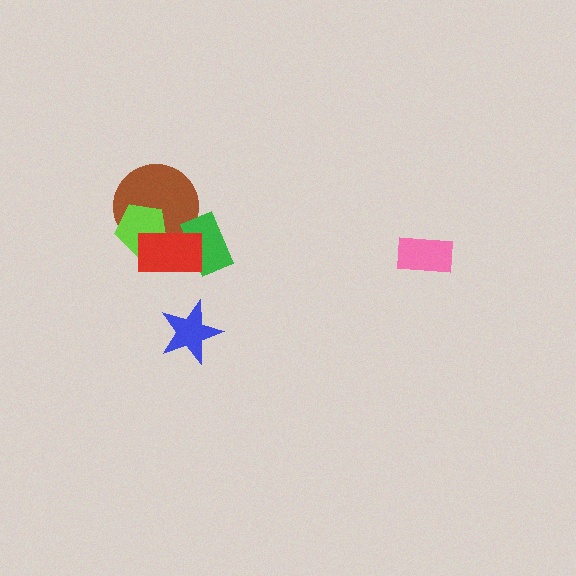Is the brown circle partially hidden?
Yes, it is partially covered by another shape.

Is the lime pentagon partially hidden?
Yes, it is partially covered by another shape.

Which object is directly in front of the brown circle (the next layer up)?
The lime pentagon is directly in front of the brown circle.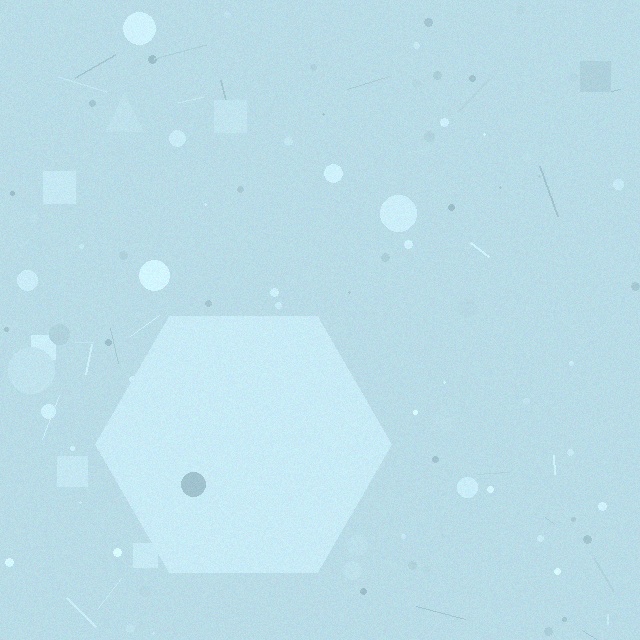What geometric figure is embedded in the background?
A hexagon is embedded in the background.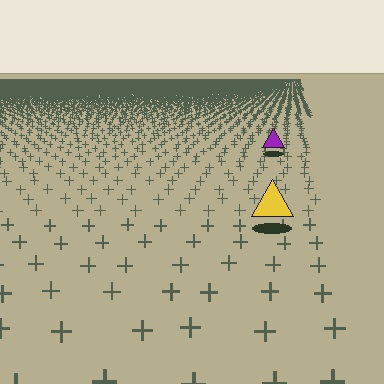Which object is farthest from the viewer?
The purple triangle is farthest from the viewer. It appears smaller and the ground texture around it is denser.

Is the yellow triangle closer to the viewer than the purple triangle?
Yes. The yellow triangle is closer — you can tell from the texture gradient: the ground texture is coarser near it.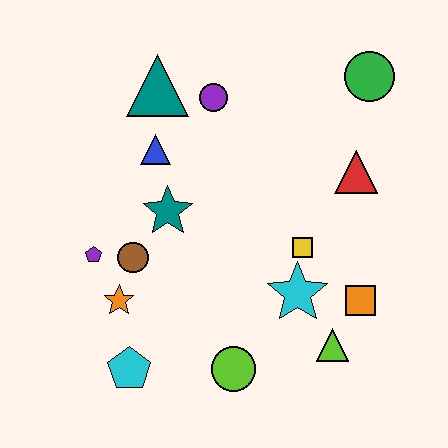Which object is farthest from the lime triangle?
The teal triangle is farthest from the lime triangle.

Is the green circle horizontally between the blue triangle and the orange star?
No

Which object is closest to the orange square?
The lime triangle is closest to the orange square.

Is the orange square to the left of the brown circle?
No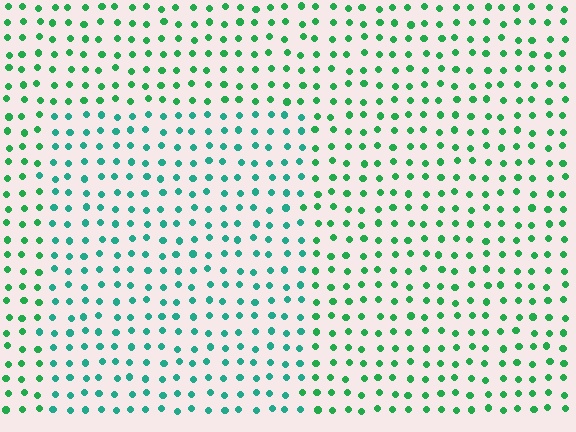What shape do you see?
I see a rectangle.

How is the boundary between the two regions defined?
The boundary is defined purely by a slight shift in hue (about 29 degrees). Spacing, size, and orientation are identical on both sides.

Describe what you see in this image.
The image is filled with small green elements in a uniform arrangement. A rectangle-shaped region is visible where the elements are tinted to a slightly different hue, forming a subtle color boundary.